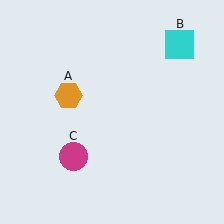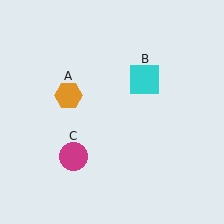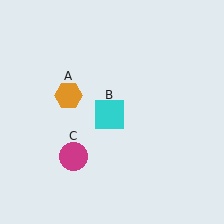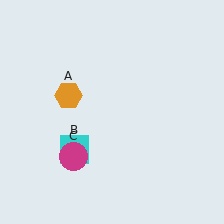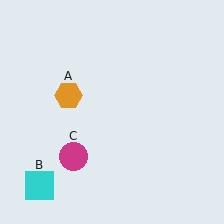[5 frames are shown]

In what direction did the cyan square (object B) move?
The cyan square (object B) moved down and to the left.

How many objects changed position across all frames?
1 object changed position: cyan square (object B).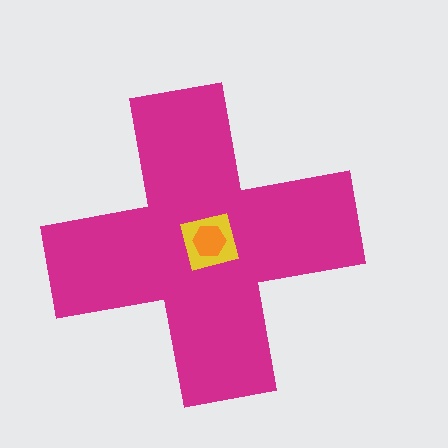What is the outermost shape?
The magenta cross.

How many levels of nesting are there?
3.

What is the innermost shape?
The orange hexagon.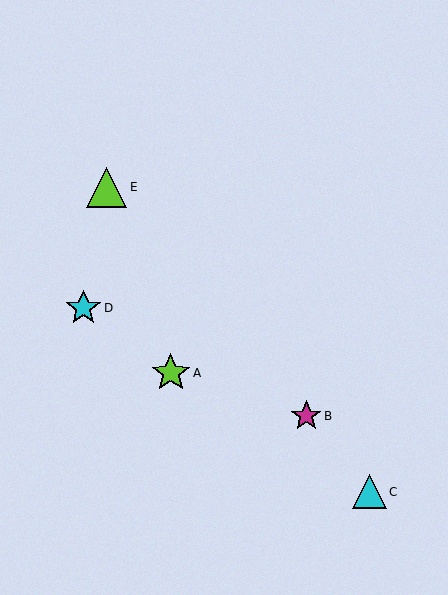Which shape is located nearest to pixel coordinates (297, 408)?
The magenta star (labeled B) at (306, 416) is nearest to that location.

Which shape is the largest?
The lime triangle (labeled E) is the largest.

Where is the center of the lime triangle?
The center of the lime triangle is at (107, 187).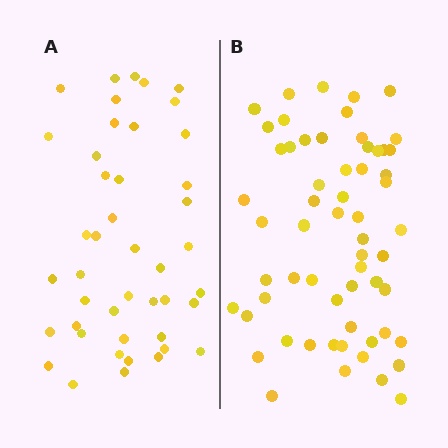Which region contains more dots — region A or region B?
Region B (the right region) has more dots.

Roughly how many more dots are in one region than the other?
Region B has approximately 15 more dots than region A.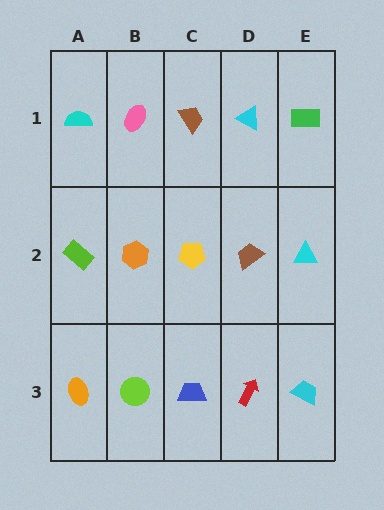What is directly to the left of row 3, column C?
A lime circle.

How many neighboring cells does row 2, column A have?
3.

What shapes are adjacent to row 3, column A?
A lime rectangle (row 2, column A), a lime circle (row 3, column B).